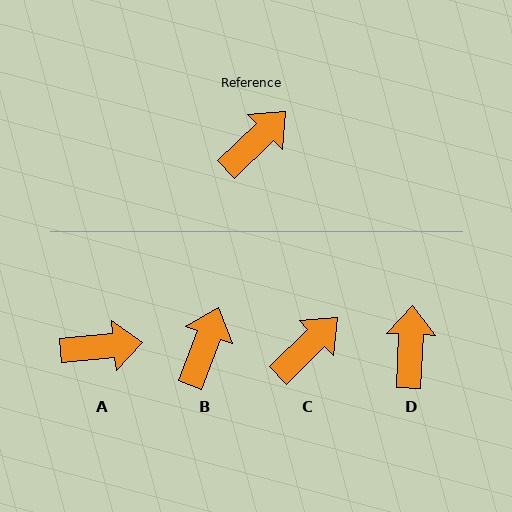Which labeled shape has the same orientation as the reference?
C.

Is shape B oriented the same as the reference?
No, it is off by about 25 degrees.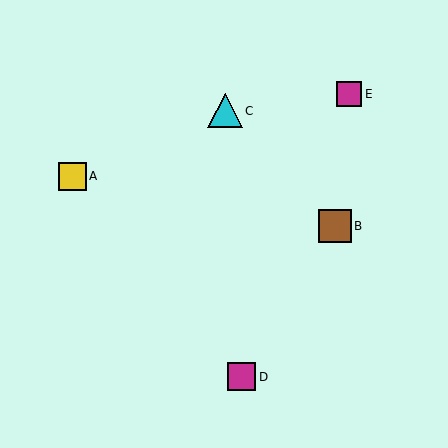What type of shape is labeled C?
Shape C is a cyan triangle.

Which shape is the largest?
The cyan triangle (labeled C) is the largest.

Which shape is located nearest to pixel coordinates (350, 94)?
The magenta square (labeled E) at (349, 94) is nearest to that location.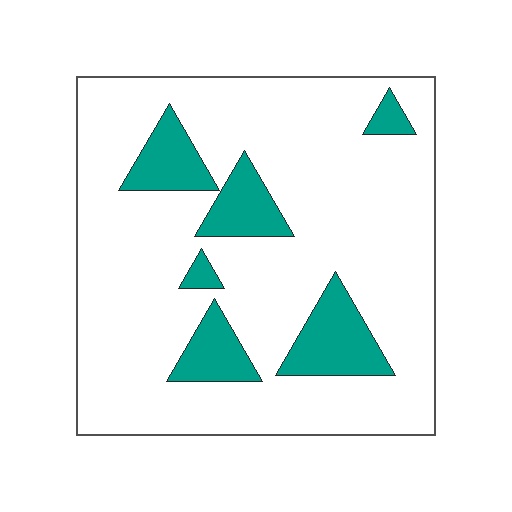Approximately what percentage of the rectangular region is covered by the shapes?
Approximately 15%.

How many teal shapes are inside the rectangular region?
6.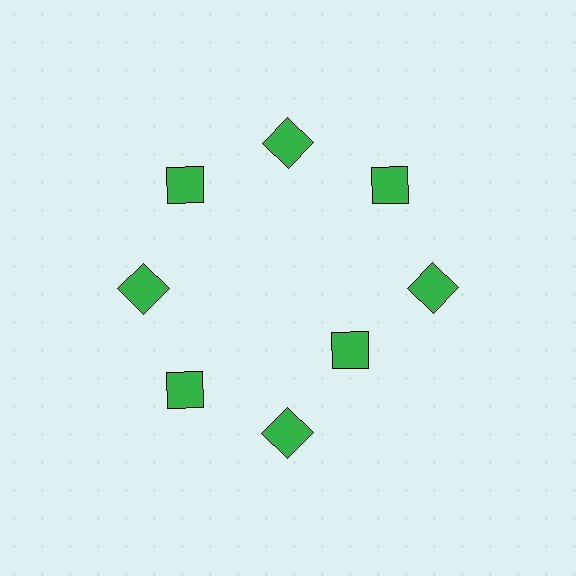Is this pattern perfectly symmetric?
No. The 8 green squares are arranged in a ring, but one element near the 4 o'clock position is pulled inward toward the center, breaking the 8-fold rotational symmetry.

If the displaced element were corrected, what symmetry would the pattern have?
It would have 8-fold rotational symmetry — the pattern would map onto itself every 45 degrees.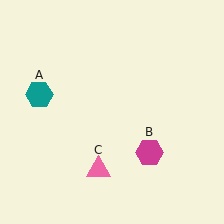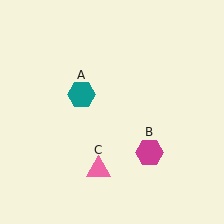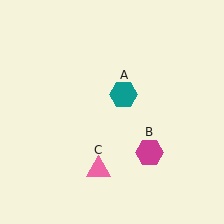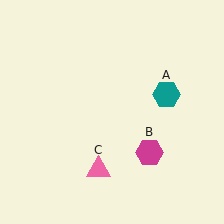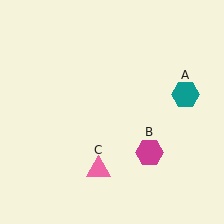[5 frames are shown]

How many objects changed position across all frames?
1 object changed position: teal hexagon (object A).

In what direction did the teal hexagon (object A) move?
The teal hexagon (object A) moved right.